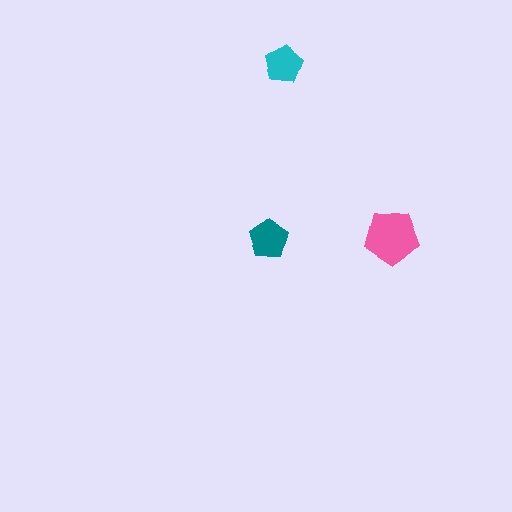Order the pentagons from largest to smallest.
the pink one, the teal one, the cyan one.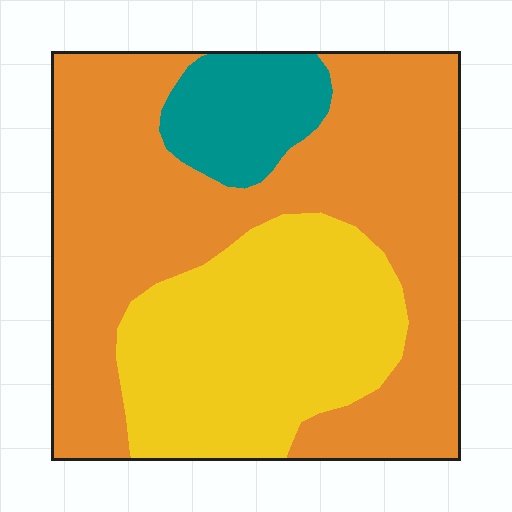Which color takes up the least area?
Teal, at roughly 10%.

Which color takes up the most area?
Orange, at roughly 60%.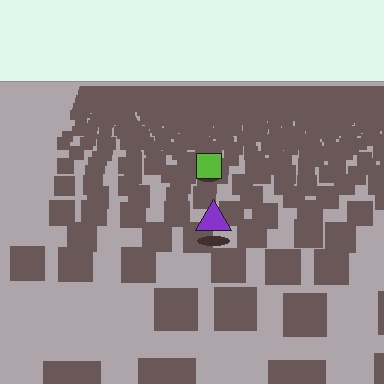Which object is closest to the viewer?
The purple triangle is closest. The texture marks near it are larger and more spread out.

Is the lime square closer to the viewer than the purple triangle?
No. The purple triangle is closer — you can tell from the texture gradient: the ground texture is coarser near it.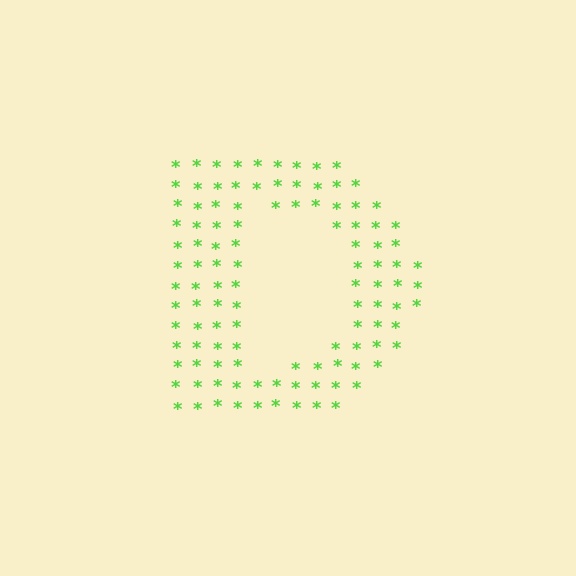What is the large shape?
The large shape is the letter D.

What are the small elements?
The small elements are asterisks.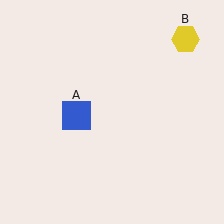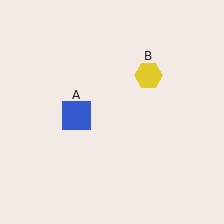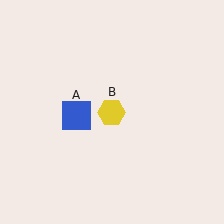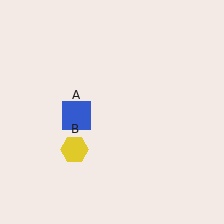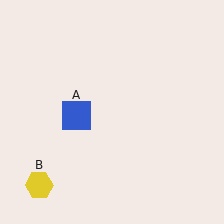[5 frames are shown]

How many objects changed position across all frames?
1 object changed position: yellow hexagon (object B).